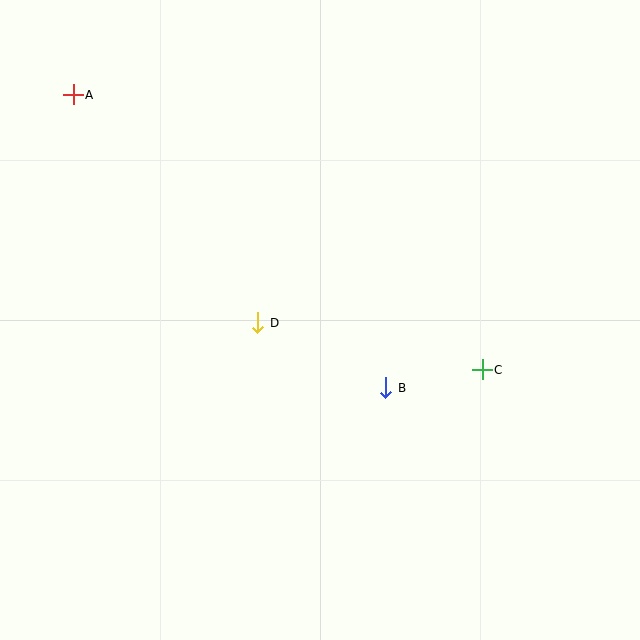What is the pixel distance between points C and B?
The distance between C and B is 98 pixels.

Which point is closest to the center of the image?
Point D at (258, 323) is closest to the center.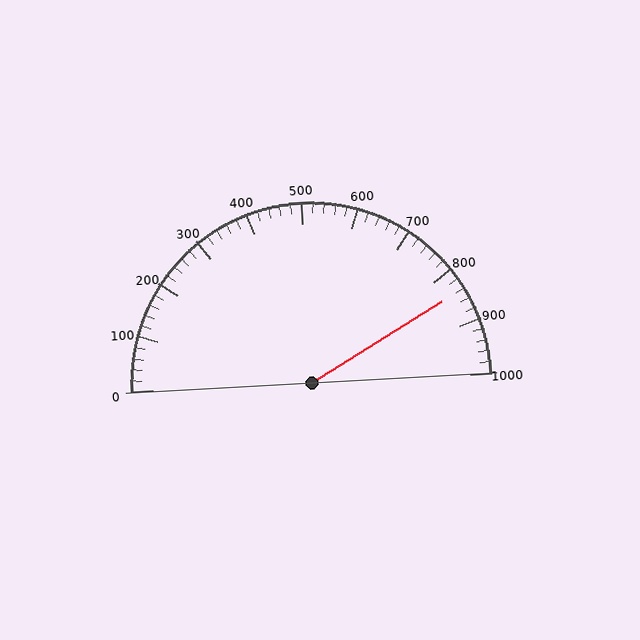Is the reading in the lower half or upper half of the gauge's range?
The reading is in the upper half of the range (0 to 1000).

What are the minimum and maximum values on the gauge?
The gauge ranges from 0 to 1000.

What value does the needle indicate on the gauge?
The needle indicates approximately 840.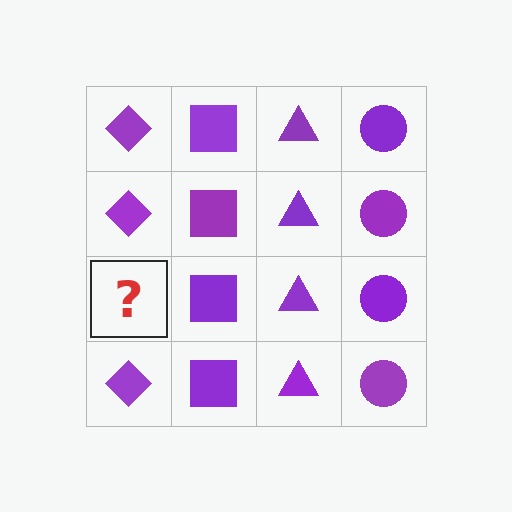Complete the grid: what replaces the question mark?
The question mark should be replaced with a purple diamond.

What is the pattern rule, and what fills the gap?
The rule is that each column has a consistent shape. The gap should be filled with a purple diamond.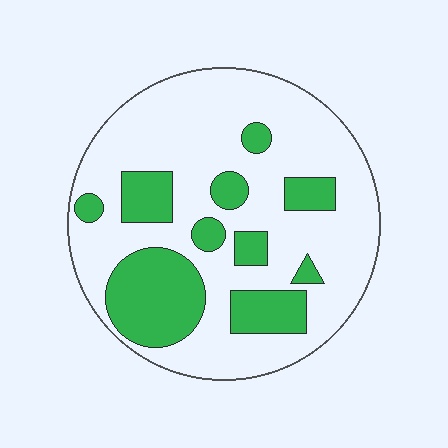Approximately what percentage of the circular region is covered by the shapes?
Approximately 25%.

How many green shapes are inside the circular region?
10.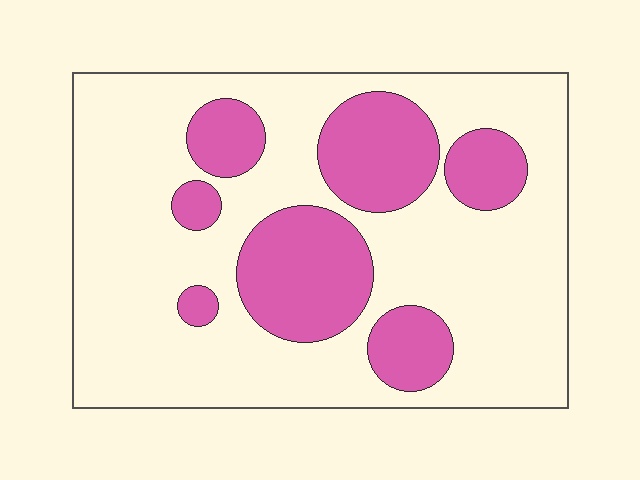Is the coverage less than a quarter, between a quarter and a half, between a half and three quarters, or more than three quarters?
Between a quarter and a half.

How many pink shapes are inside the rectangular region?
7.